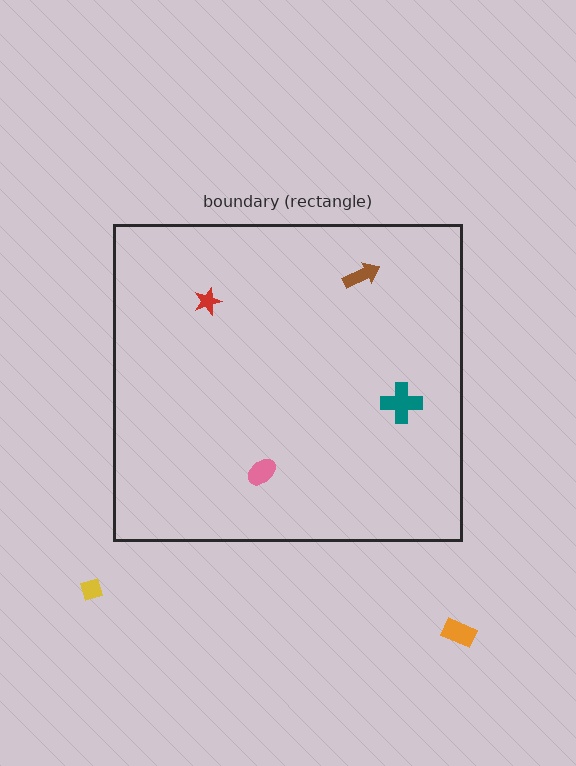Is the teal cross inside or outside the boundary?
Inside.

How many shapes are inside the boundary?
4 inside, 2 outside.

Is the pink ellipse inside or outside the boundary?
Inside.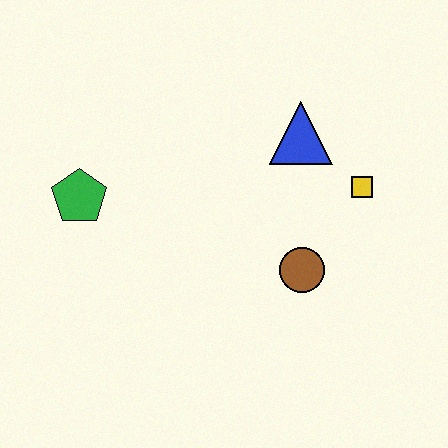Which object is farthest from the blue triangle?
The green pentagon is farthest from the blue triangle.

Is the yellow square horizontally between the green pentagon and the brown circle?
No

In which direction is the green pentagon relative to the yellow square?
The green pentagon is to the left of the yellow square.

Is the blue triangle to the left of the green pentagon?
No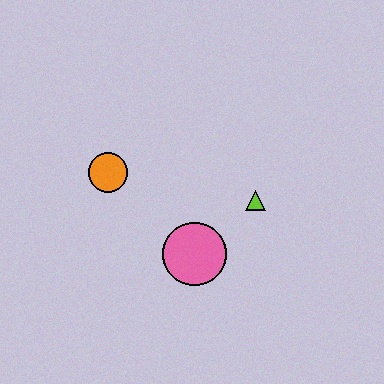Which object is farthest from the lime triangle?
The orange circle is farthest from the lime triangle.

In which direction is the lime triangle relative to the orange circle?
The lime triangle is to the right of the orange circle.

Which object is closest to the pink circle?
The lime triangle is closest to the pink circle.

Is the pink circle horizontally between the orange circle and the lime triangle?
Yes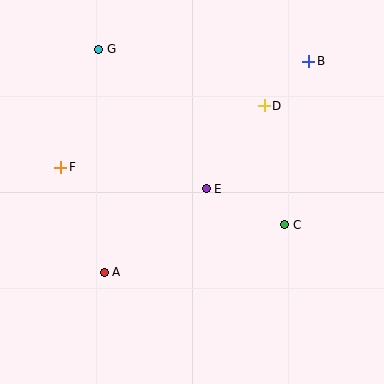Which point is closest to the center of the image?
Point E at (206, 189) is closest to the center.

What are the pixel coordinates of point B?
Point B is at (309, 61).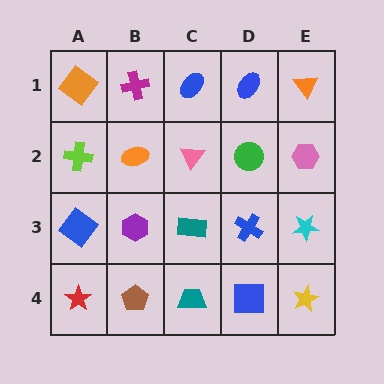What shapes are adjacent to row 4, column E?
A cyan star (row 3, column E), a blue square (row 4, column D).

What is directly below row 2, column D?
A blue cross.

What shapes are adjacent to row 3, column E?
A pink hexagon (row 2, column E), a yellow star (row 4, column E), a blue cross (row 3, column D).